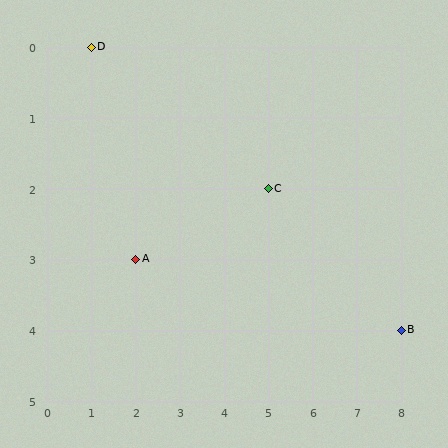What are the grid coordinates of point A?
Point A is at grid coordinates (2, 3).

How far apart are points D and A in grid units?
Points D and A are 1 column and 3 rows apart (about 3.2 grid units diagonally).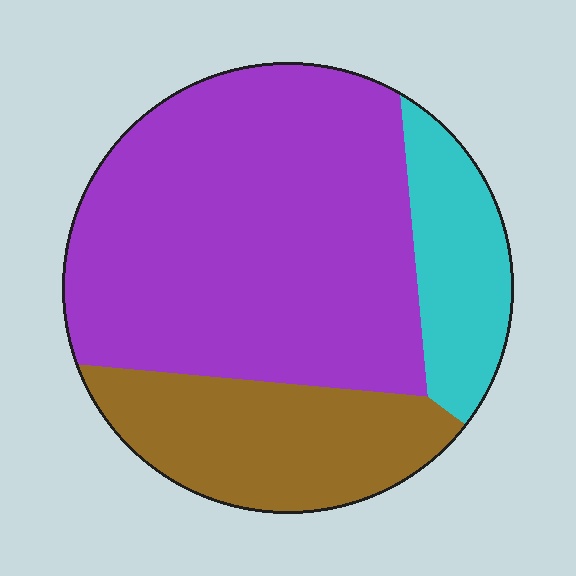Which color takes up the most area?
Purple, at roughly 60%.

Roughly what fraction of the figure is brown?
Brown takes up less than a quarter of the figure.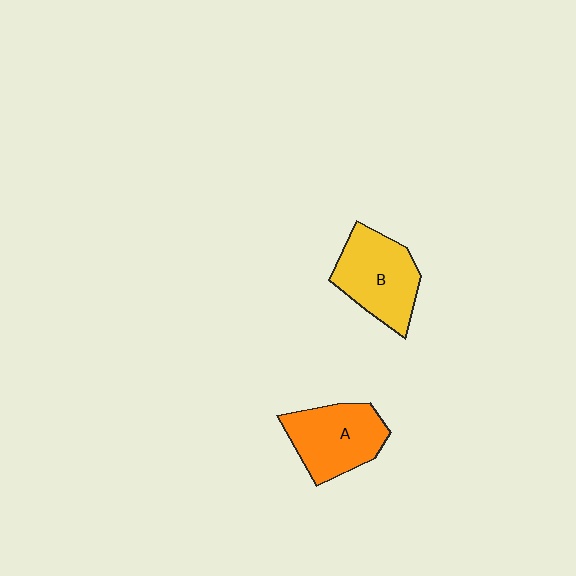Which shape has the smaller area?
Shape A (orange).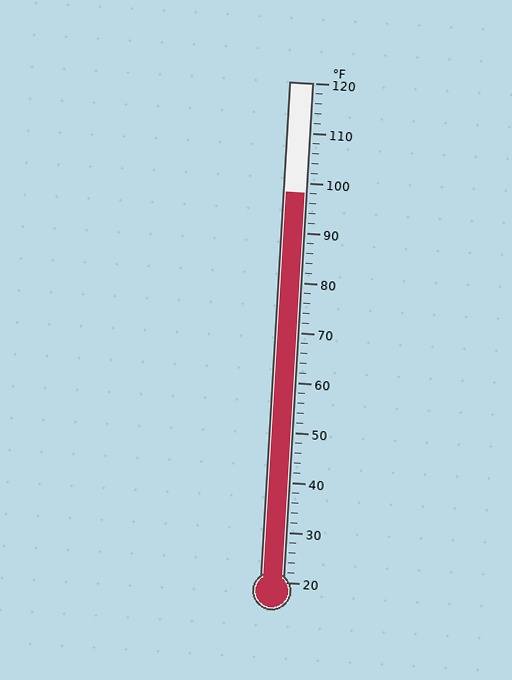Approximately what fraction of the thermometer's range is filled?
The thermometer is filled to approximately 80% of its range.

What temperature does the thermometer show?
The thermometer shows approximately 98°F.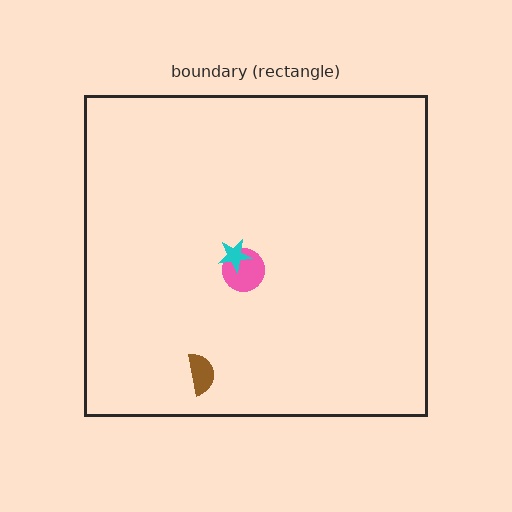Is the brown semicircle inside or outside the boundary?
Inside.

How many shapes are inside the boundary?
3 inside, 0 outside.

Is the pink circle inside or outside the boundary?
Inside.